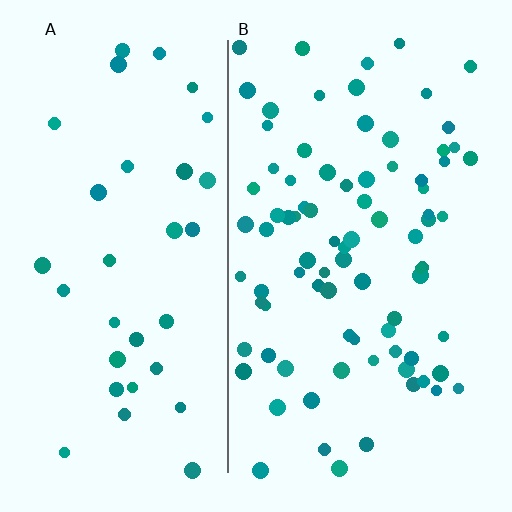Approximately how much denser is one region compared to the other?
Approximately 2.4× — region B over region A.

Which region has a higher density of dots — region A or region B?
B (the right).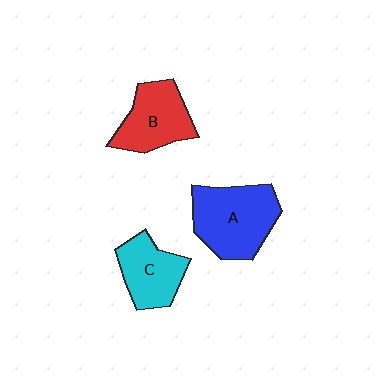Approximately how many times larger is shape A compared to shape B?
Approximately 1.3 times.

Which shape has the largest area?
Shape A (blue).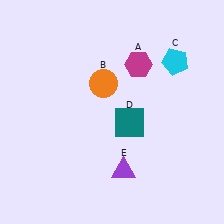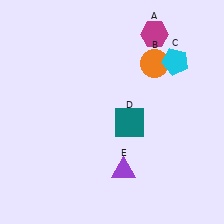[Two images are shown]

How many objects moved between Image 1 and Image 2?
2 objects moved between the two images.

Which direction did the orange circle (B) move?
The orange circle (B) moved right.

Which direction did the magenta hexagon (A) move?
The magenta hexagon (A) moved up.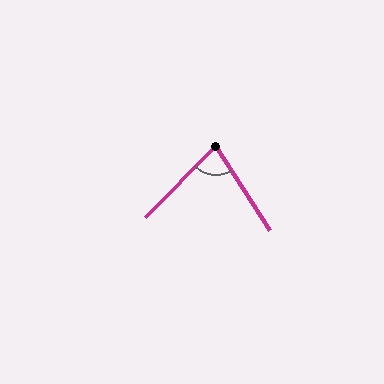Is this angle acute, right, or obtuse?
It is acute.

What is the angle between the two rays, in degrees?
Approximately 77 degrees.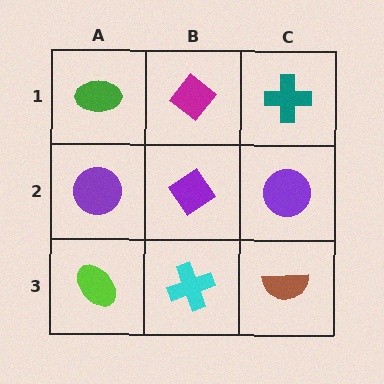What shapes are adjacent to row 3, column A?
A purple circle (row 2, column A), a cyan cross (row 3, column B).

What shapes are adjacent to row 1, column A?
A purple circle (row 2, column A), a magenta diamond (row 1, column B).